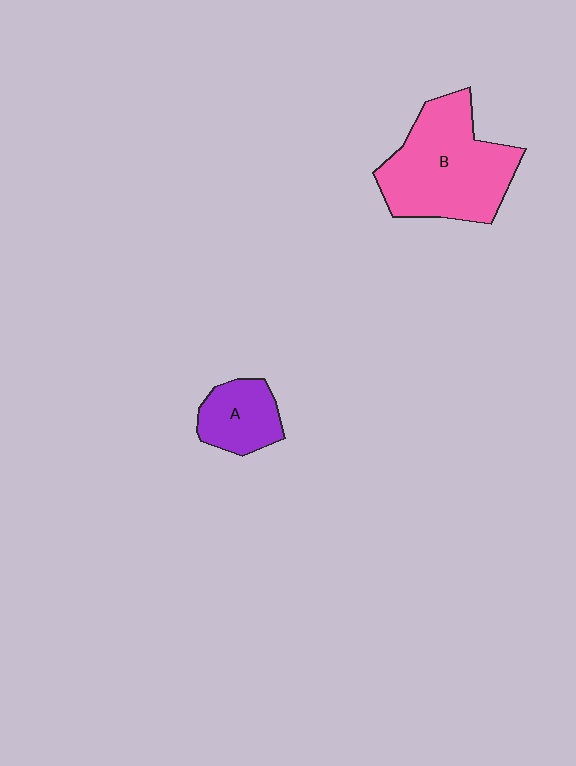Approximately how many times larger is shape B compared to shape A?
Approximately 2.4 times.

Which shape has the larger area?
Shape B (pink).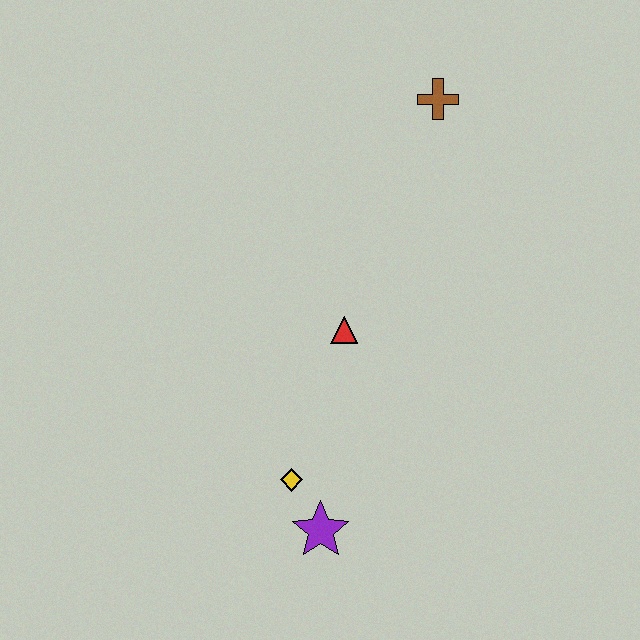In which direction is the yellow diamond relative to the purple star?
The yellow diamond is above the purple star.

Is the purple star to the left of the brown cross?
Yes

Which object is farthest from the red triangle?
The brown cross is farthest from the red triangle.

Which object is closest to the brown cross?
The red triangle is closest to the brown cross.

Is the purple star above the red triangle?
No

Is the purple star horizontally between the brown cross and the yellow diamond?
Yes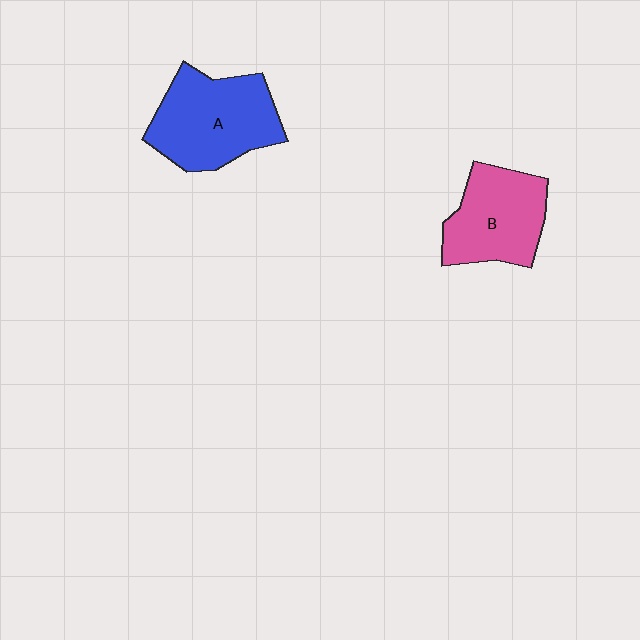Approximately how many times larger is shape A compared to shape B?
Approximately 1.2 times.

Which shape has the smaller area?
Shape B (pink).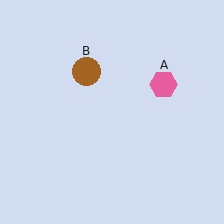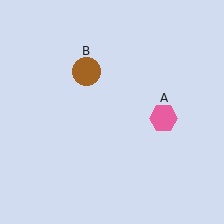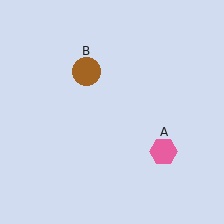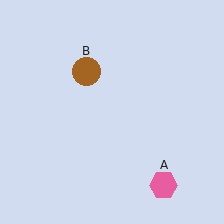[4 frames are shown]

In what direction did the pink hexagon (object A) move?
The pink hexagon (object A) moved down.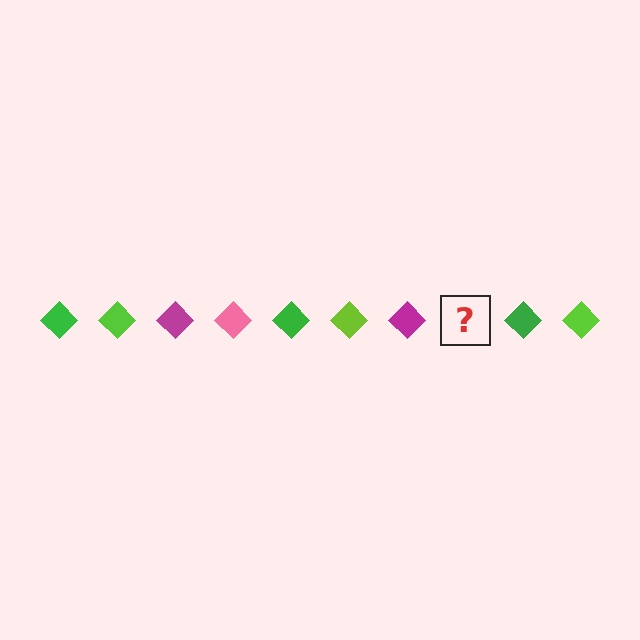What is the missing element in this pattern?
The missing element is a pink diamond.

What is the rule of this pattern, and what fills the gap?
The rule is that the pattern cycles through green, lime, magenta, pink diamonds. The gap should be filled with a pink diamond.